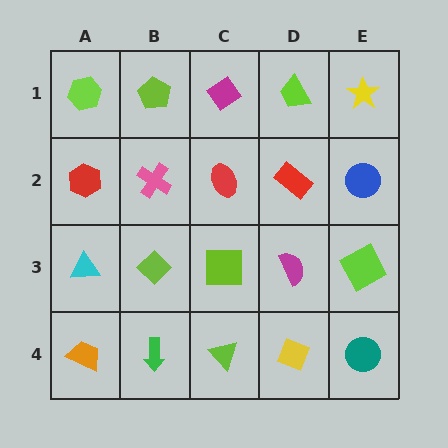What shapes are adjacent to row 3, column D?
A red rectangle (row 2, column D), a yellow diamond (row 4, column D), a lime square (row 3, column C), a lime square (row 3, column E).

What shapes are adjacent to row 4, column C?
A lime square (row 3, column C), a green arrow (row 4, column B), a yellow diamond (row 4, column D).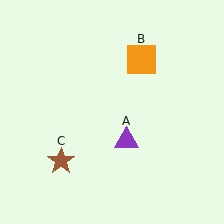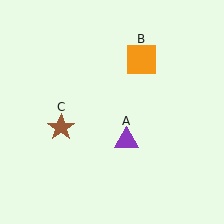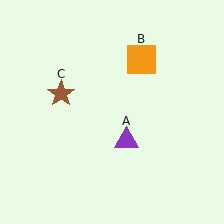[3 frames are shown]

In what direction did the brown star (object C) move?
The brown star (object C) moved up.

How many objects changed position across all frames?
1 object changed position: brown star (object C).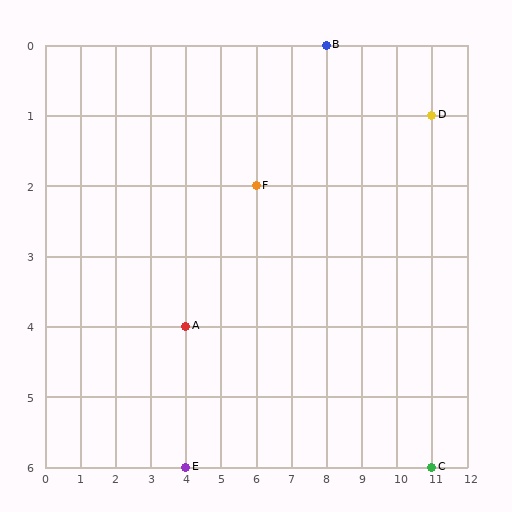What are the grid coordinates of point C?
Point C is at grid coordinates (11, 6).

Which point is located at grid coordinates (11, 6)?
Point C is at (11, 6).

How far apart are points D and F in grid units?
Points D and F are 5 columns and 1 row apart (about 5.1 grid units diagonally).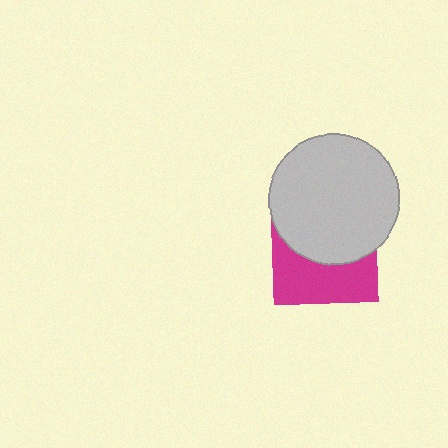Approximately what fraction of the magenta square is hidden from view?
Roughly 55% of the magenta square is hidden behind the light gray circle.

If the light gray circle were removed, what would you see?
You would see the complete magenta square.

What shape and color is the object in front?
The object in front is a light gray circle.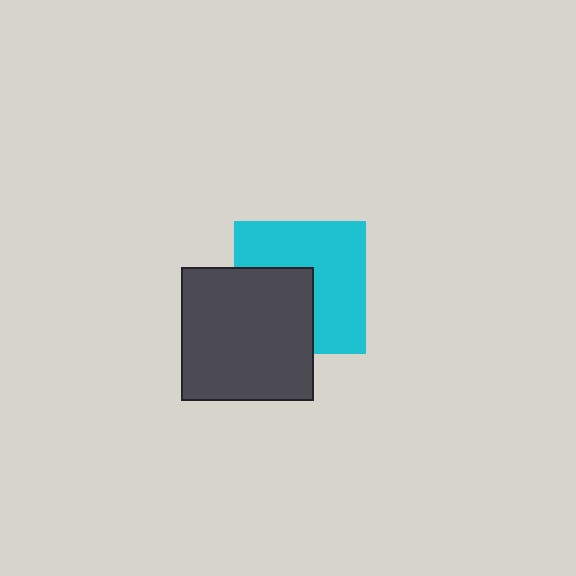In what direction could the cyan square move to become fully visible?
The cyan square could move toward the upper-right. That would shift it out from behind the dark gray square entirely.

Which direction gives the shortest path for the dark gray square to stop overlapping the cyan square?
Moving toward the lower-left gives the shortest separation.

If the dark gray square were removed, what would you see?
You would see the complete cyan square.